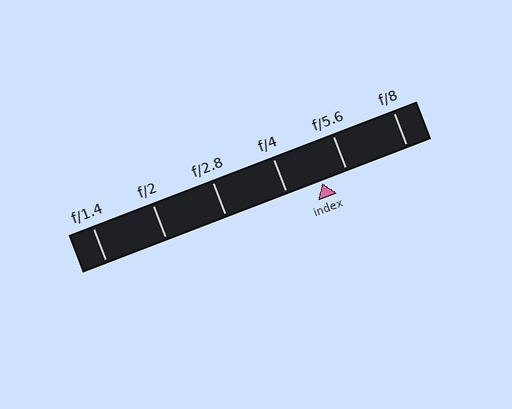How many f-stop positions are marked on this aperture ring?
There are 6 f-stop positions marked.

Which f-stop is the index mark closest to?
The index mark is closest to f/5.6.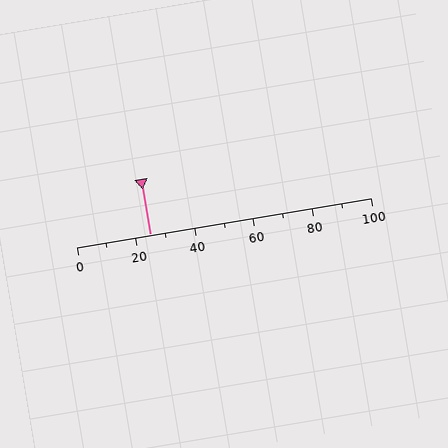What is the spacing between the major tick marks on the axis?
The major ticks are spaced 20 apart.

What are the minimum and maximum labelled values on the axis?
The axis runs from 0 to 100.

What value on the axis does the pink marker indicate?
The marker indicates approximately 25.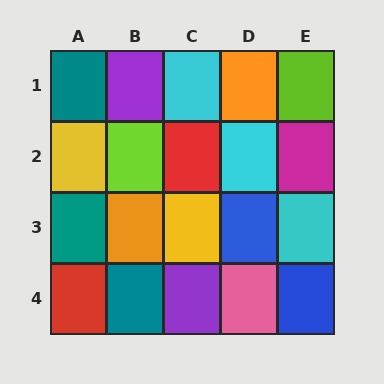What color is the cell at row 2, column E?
Magenta.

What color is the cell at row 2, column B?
Lime.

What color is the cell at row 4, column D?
Pink.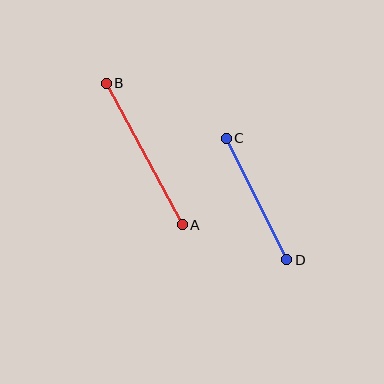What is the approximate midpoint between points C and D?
The midpoint is at approximately (257, 199) pixels.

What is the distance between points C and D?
The distance is approximately 136 pixels.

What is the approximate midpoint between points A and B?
The midpoint is at approximately (144, 154) pixels.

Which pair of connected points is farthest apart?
Points A and B are farthest apart.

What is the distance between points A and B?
The distance is approximately 160 pixels.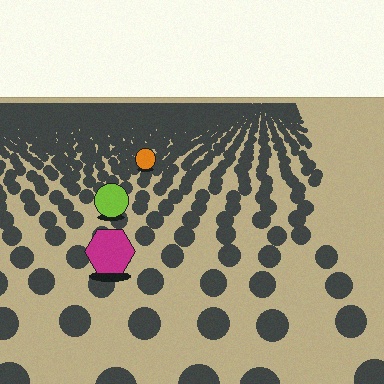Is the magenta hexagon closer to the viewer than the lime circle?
Yes. The magenta hexagon is closer — you can tell from the texture gradient: the ground texture is coarser near it.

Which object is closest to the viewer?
The magenta hexagon is closest. The texture marks near it are larger and more spread out.